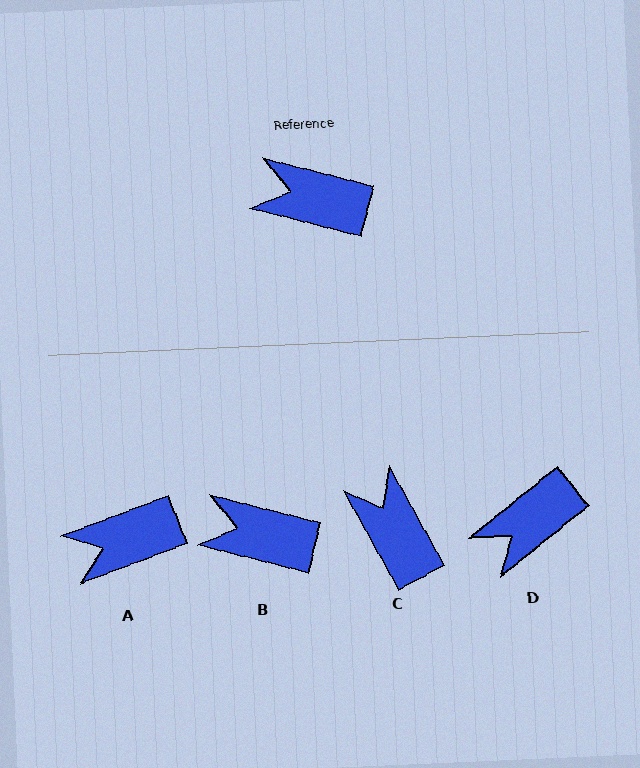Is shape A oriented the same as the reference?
No, it is off by about 35 degrees.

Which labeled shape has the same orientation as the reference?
B.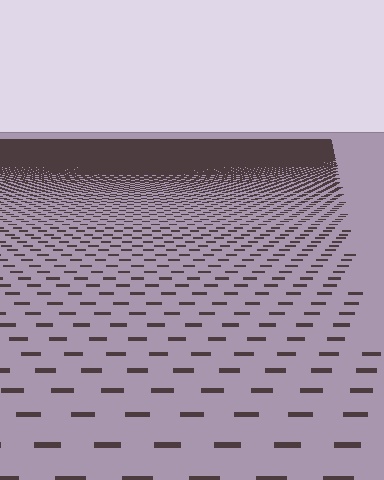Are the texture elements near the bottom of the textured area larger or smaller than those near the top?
Larger. Near the bottom, elements are closer to the viewer and appear at a bigger on-screen size.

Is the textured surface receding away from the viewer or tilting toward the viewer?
The surface is receding away from the viewer. Texture elements get smaller and denser toward the top.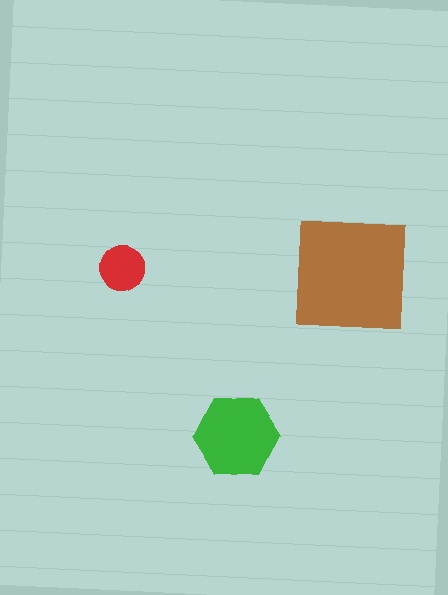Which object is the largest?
The brown square.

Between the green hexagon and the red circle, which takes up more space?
The green hexagon.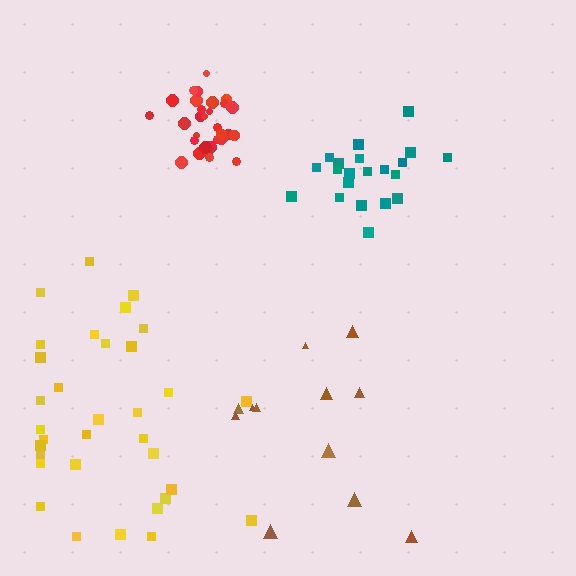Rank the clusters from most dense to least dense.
red, teal, yellow, brown.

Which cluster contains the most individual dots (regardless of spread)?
Yellow (33).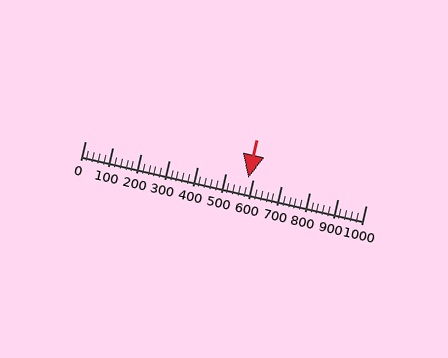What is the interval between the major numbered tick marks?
The major tick marks are spaced 100 units apart.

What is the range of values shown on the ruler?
The ruler shows values from 0 to 1000.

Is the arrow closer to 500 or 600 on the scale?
The arrow is closer to 600.